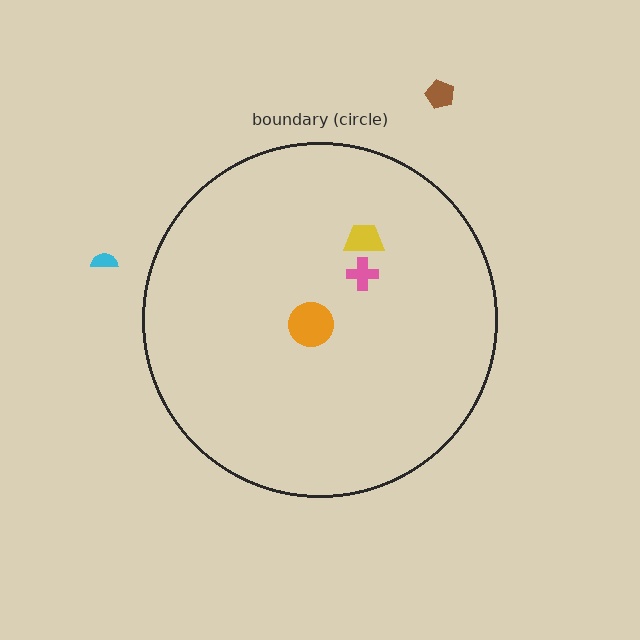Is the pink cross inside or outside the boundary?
Inside.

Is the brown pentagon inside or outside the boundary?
Outside.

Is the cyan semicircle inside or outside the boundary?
Outside.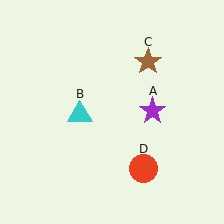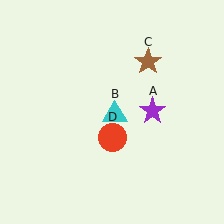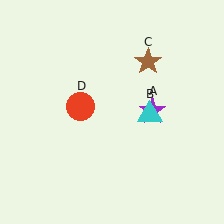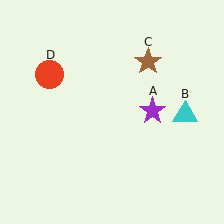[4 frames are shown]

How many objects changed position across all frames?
2 objects changed position: cyan triangle (object B), red circle (object D).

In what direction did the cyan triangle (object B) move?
The cyan triangle (object B) moved right.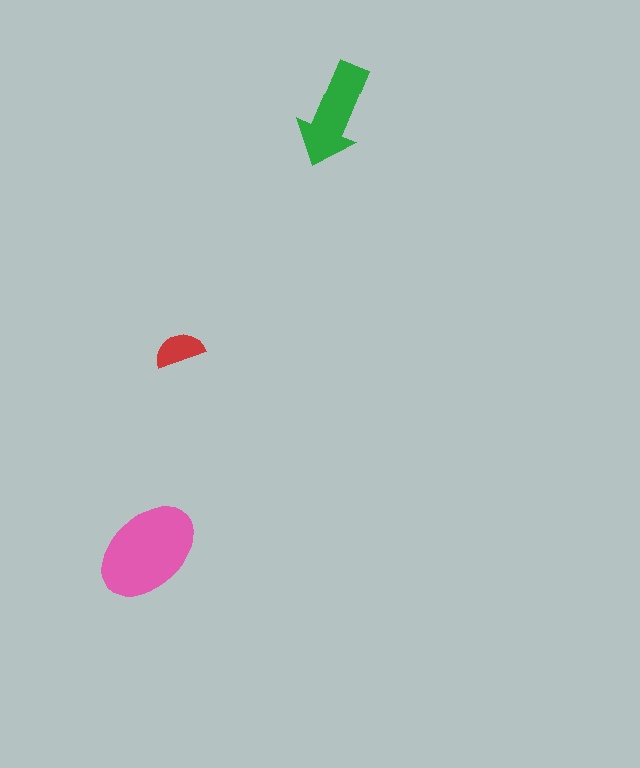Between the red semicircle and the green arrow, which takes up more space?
The green arrow.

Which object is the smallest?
The red semicircle.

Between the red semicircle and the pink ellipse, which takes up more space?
The pink ellipse.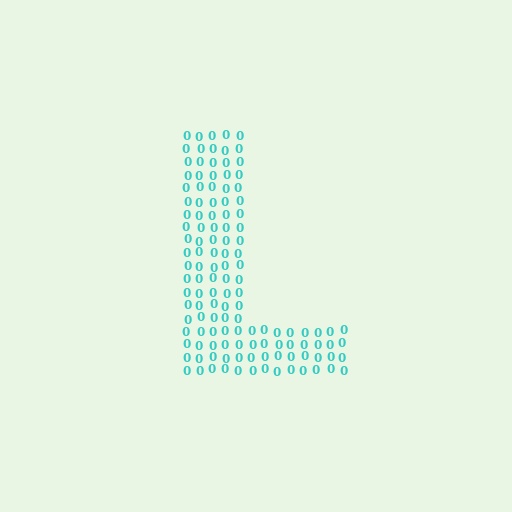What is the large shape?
The large shape is the letter L.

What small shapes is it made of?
It is made of small digit 0's.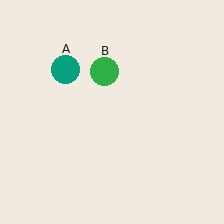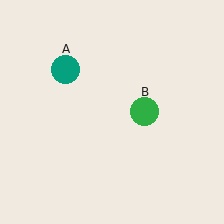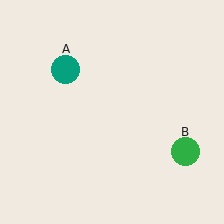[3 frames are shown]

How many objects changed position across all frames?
1 object changed position: green circle (object B).